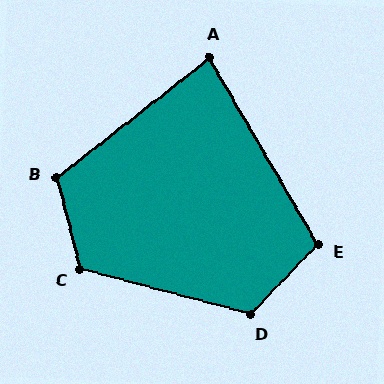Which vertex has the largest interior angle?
C, at approximately 119 degrees.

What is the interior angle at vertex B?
Approximately 114 degrees (obtuse).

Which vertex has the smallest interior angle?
A, at approximately 82 degrees.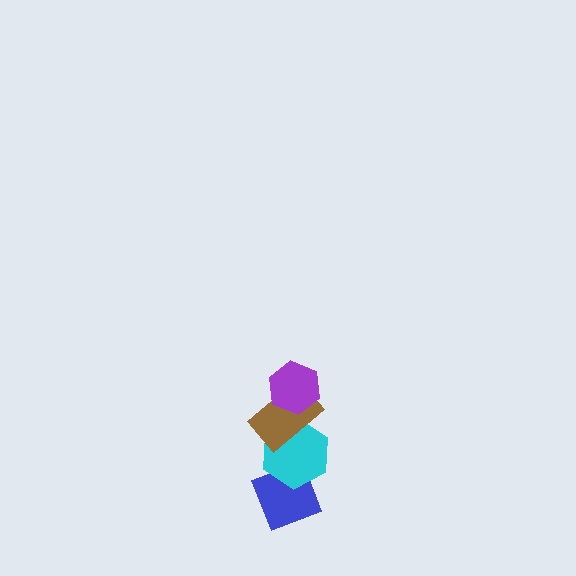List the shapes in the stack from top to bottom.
From top to bottom: the purple hexagon, the brown rectangle, the cyan hexagon, the blue diamond.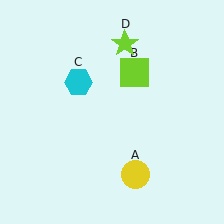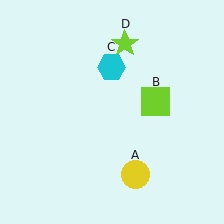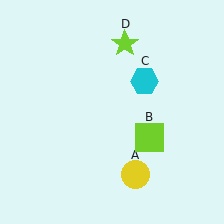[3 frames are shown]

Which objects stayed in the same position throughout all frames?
Yellow circle (object A) and lime star (object D) remained stationary.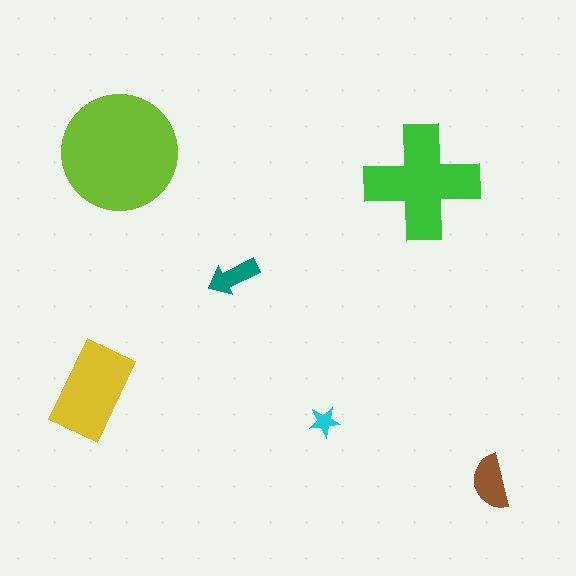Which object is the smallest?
The cyan star.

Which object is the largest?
The lime circle.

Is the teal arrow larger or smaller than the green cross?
Smaller.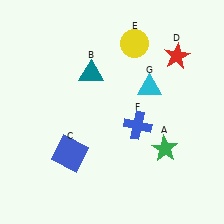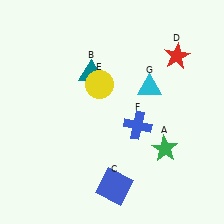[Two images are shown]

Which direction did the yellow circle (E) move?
The yellow circle (E) moved down.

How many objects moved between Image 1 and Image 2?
2 objects moved between the two images.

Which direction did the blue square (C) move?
The blue square (C) moved right.